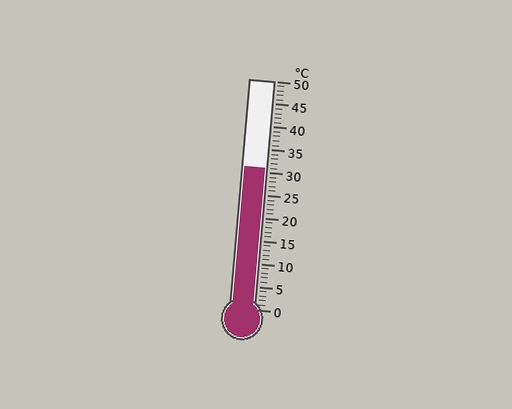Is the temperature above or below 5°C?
The temperature is above 5°C.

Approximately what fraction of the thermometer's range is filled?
The thermometer is filled to approximately 60% of its range.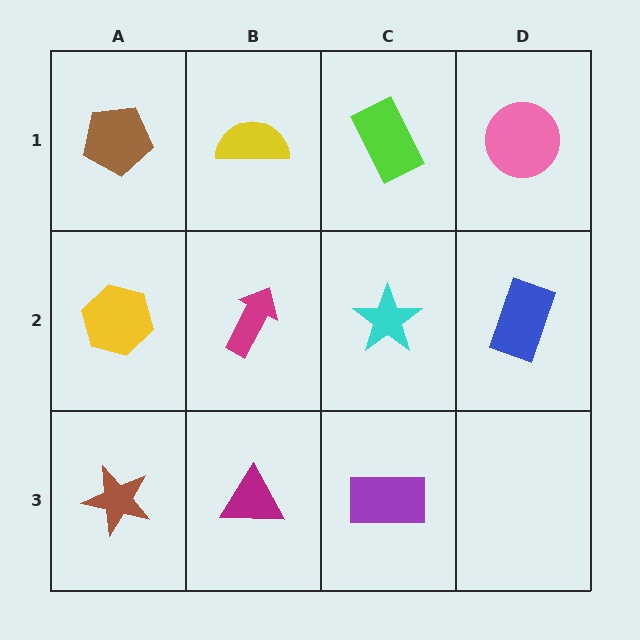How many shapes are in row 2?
4 shapes.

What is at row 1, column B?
A yellow semicircle.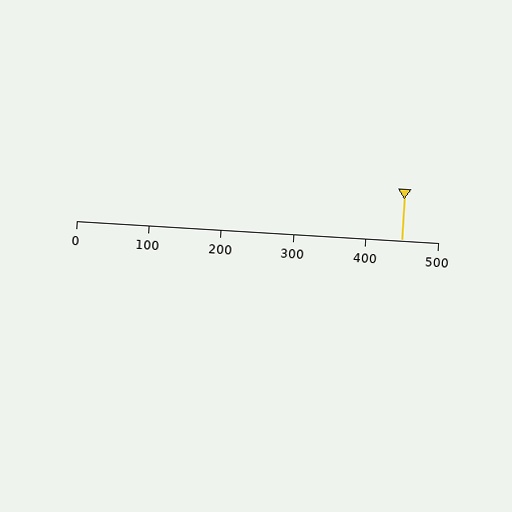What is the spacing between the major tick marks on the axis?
The major ticks are spaced 100 apart.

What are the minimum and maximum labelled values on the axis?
The axis runs from 0 to 500.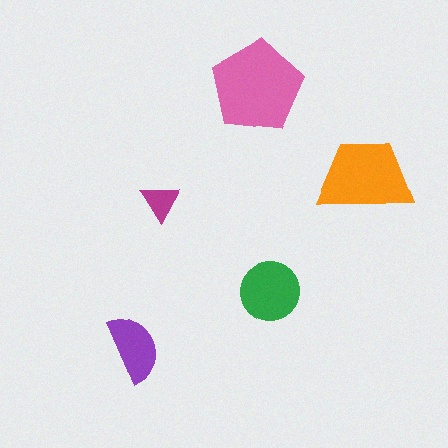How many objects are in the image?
There are 5 objects in the image.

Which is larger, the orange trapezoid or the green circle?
The orange trapezoid.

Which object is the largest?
The pink pentagon.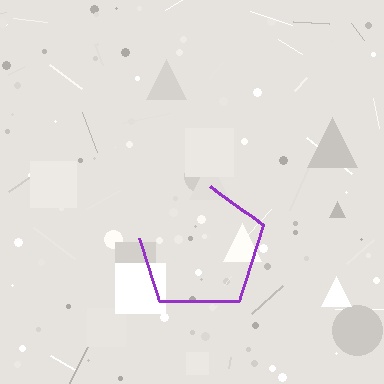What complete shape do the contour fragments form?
The contour fragments form a pentagon.